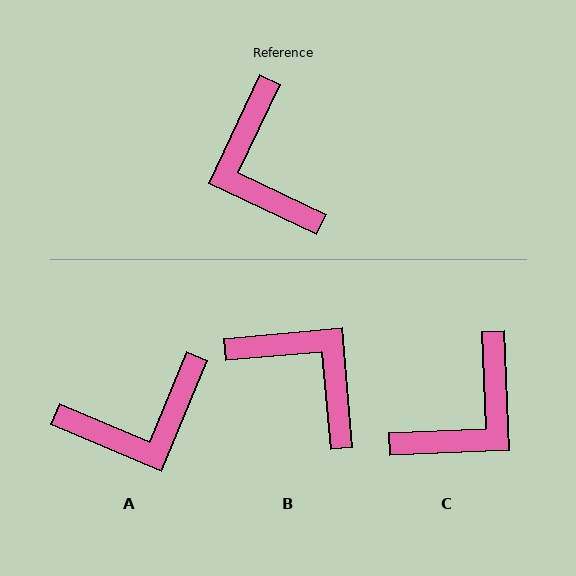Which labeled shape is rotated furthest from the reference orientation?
B, about 150 degrees away.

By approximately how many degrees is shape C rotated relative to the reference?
Approximately 118 degrees counter-clockwise.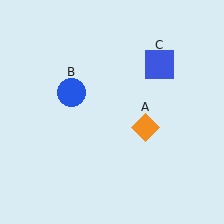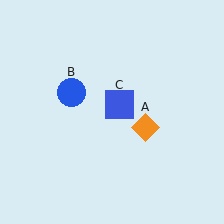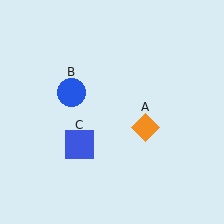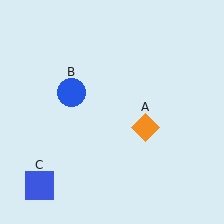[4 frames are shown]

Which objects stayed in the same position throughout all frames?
Orange diamond (object A) and blue circle (object B) remained stationary.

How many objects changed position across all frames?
1 object changed position: blue square (object C).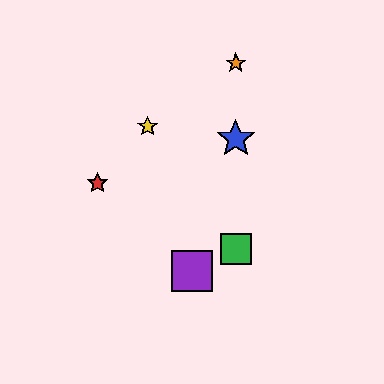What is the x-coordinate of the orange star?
The orange star is at x≈236.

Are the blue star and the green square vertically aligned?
Yes, both are at x≈236.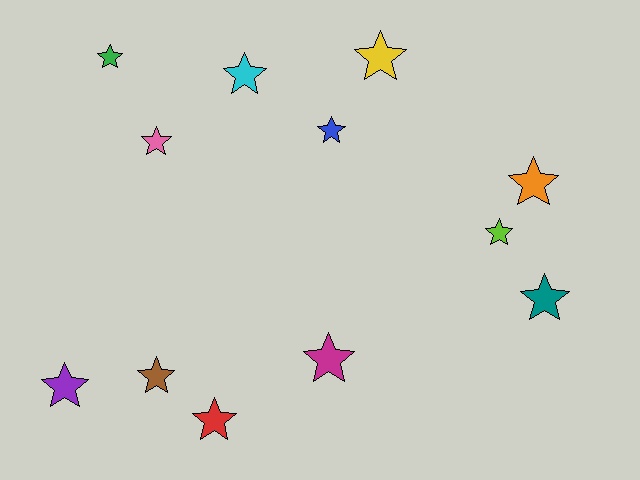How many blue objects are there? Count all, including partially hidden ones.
There is 1 blue object.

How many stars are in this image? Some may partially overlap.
There are 12 stars.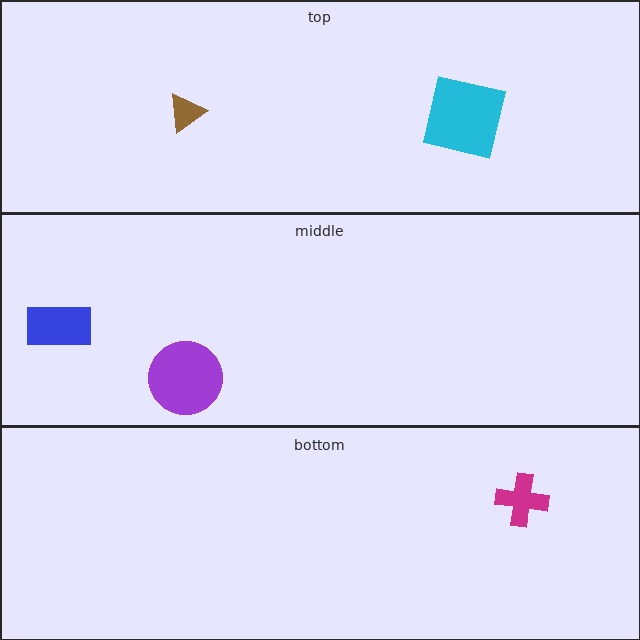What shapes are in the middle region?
The purple circle, the blue rectangle.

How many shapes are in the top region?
2.